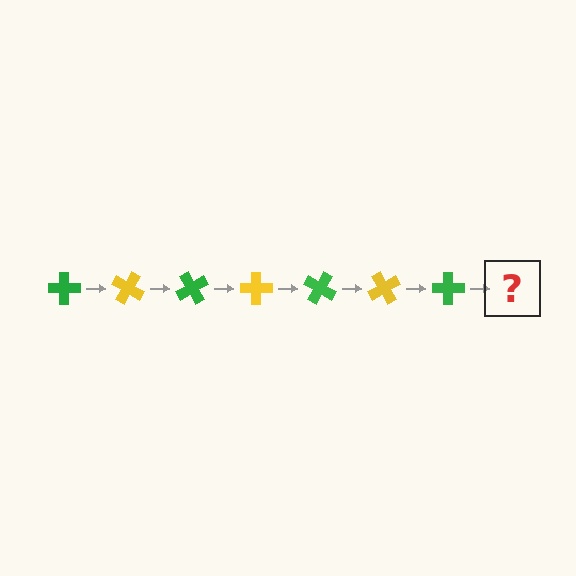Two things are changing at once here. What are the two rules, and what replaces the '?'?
The two rules are that it rotates 30 degrees each step and the color cycles through green and yellow. The '?' should be a yellow cross, rotated 210 degrees from the start.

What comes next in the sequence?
The next element should be a yellow cross, rotated 210 degrees from the start.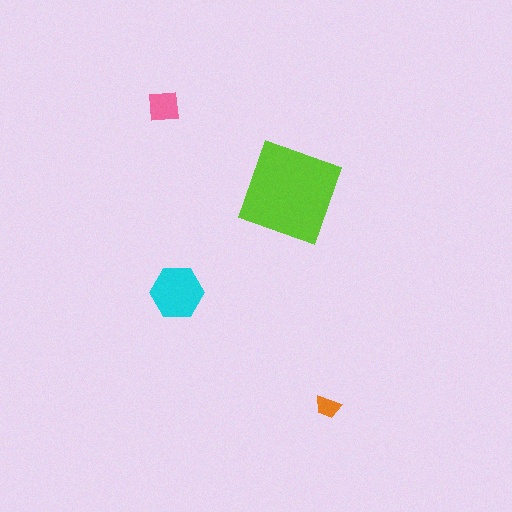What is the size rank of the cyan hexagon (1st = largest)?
2nd.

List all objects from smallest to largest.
The orange trapezoid, the pink square, the cyan hexagon, the lime diamond.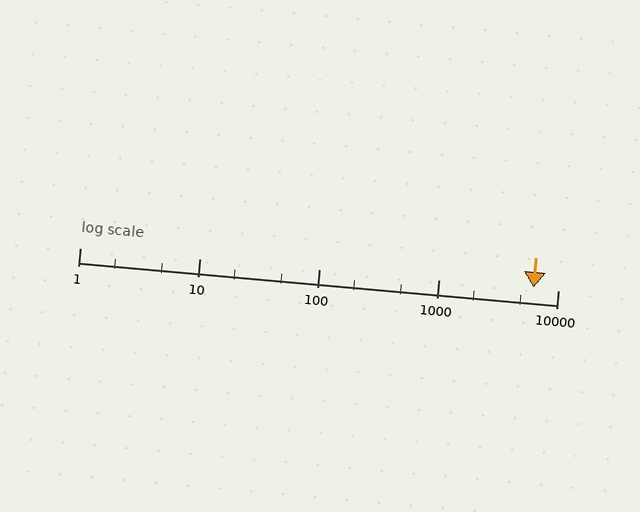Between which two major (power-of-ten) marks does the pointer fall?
The pointer is between 1000 and 10000.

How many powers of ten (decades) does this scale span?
The scale spans 4 decades, from 1 to 10000.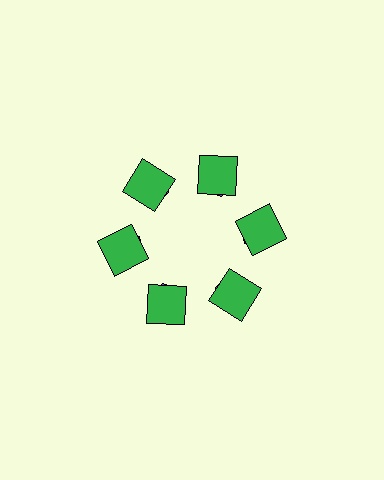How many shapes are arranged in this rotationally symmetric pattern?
There are 12 shapes, arranged in 6 groups of 2.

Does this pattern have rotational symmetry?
Yes, this pattern has 6-fold rotational symmetry. It looks the same after rotating 60 degrees around the center.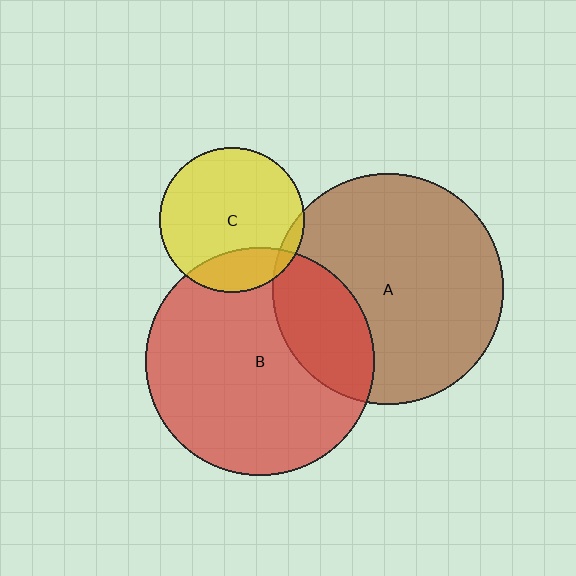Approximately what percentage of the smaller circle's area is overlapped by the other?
Approximately 25%.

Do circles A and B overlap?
Yes.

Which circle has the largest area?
Circle A (brown).